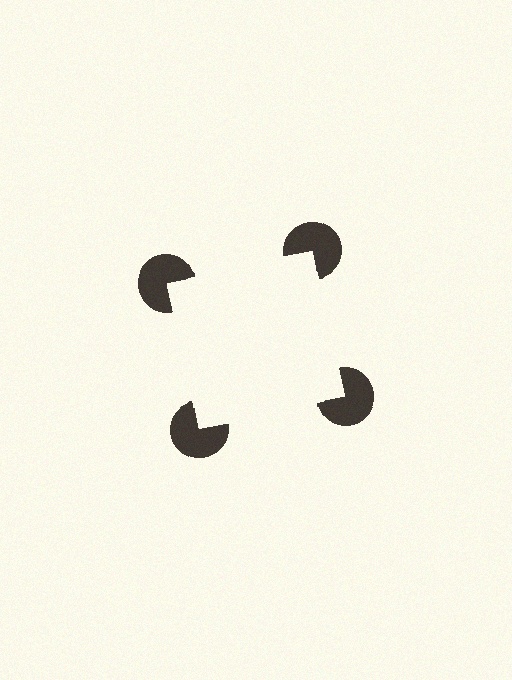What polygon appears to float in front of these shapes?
An illusory square — its edges are inferred from the aligned wedge cuts in the pac-man discs, not physically drawn.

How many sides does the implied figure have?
4 sides.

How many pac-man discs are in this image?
There are 4 — one at each vertex of the illusory square.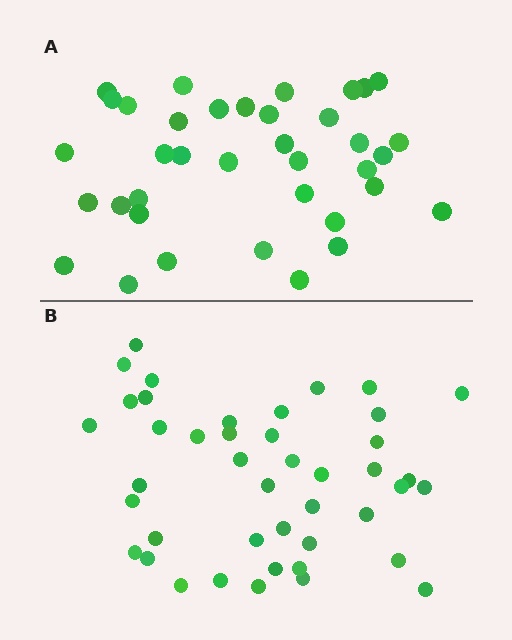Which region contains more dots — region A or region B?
Region B (the bottom region) has more dots.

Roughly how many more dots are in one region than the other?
Region B has about 6 more dots than region A.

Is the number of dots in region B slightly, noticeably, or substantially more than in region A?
Region B has only slightly more — the two regions are fairly close. The ratio is roughly 1.2 to 1.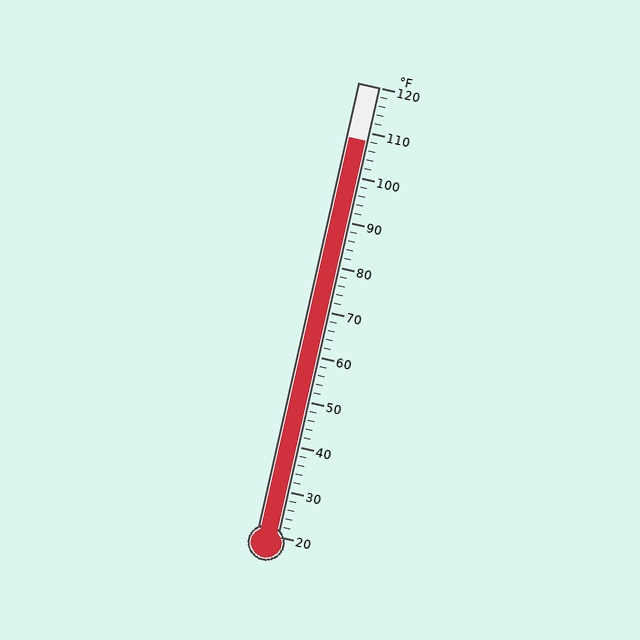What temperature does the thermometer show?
The thermometer shows approximately 108°F.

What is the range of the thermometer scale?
The thermometer scale ranges from 20°F to 120°F.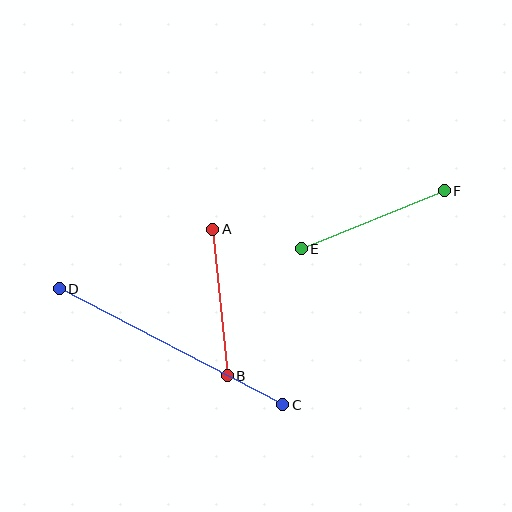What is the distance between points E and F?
The distance is approximately 154 pixels.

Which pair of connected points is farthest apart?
Points C and D are farthest apart.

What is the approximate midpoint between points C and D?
The midpoint is at approximately (171, 347) pixels.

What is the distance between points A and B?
The distance is approximately 147 pixels.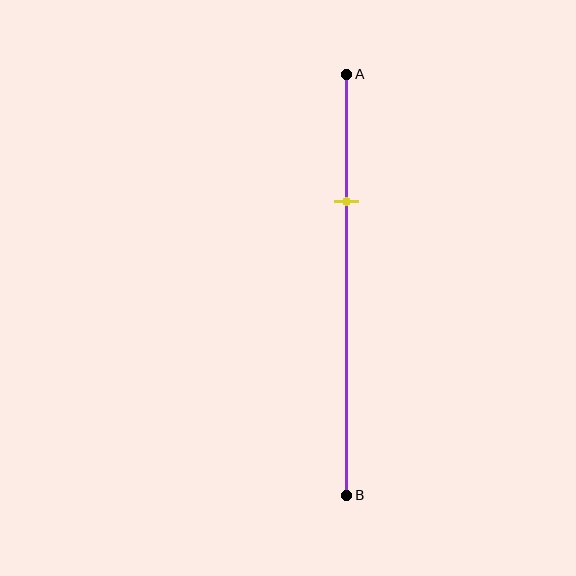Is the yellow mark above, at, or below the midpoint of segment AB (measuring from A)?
The yellow mark is above the midpoint of segment AB.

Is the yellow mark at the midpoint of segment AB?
No, the mark is at about 30% from A, not at the 50% midpoint.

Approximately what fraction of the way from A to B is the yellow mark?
The yellow mark is approximately 30% of the way from A to B.